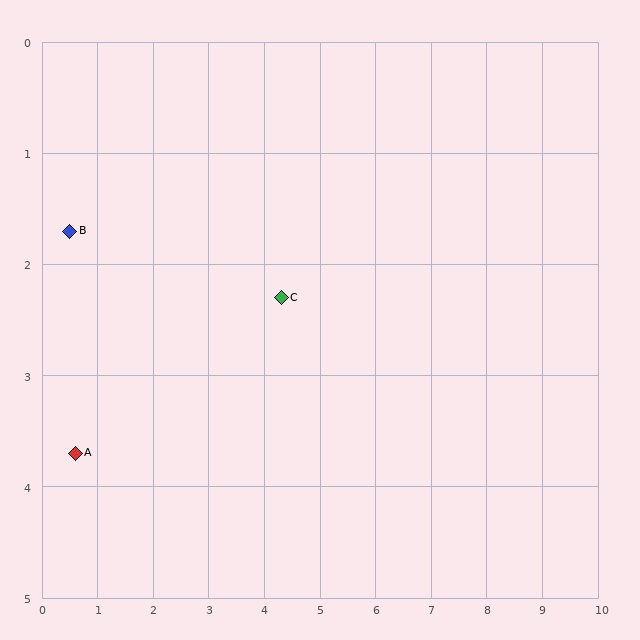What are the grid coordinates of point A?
Point A is at approximately (0.6, 3.7).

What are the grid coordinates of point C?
Point C is at approximately (4.3, 2.3).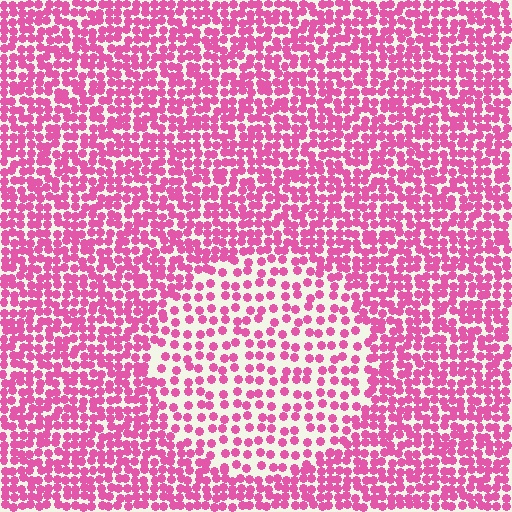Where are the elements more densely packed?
The elements are more densely packed outside the circle boundary.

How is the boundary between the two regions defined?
The boundary is defined by a change in element density (approximately 1.9x ratio). All elements are the same color, size, and shape.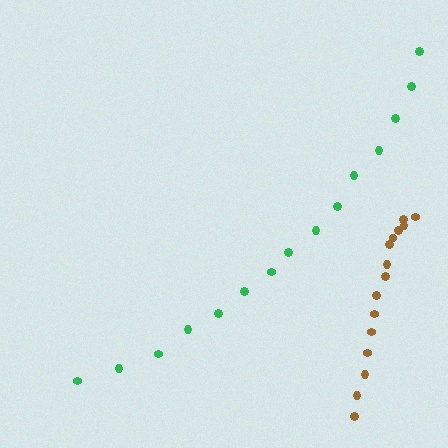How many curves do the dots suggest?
There are 2 distinct paths.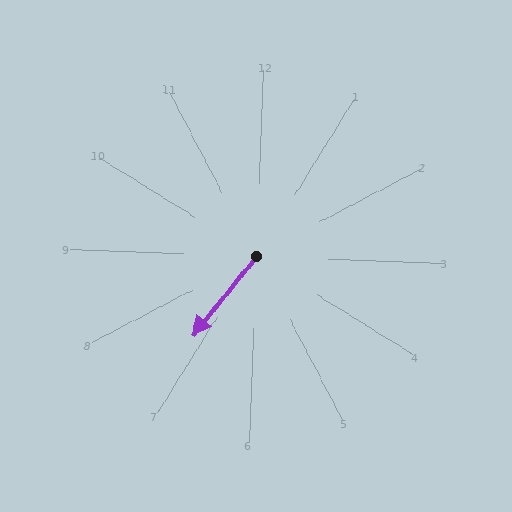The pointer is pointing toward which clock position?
Roughly 7 o'clock.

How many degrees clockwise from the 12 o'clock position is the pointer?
Approximately 217 degrees.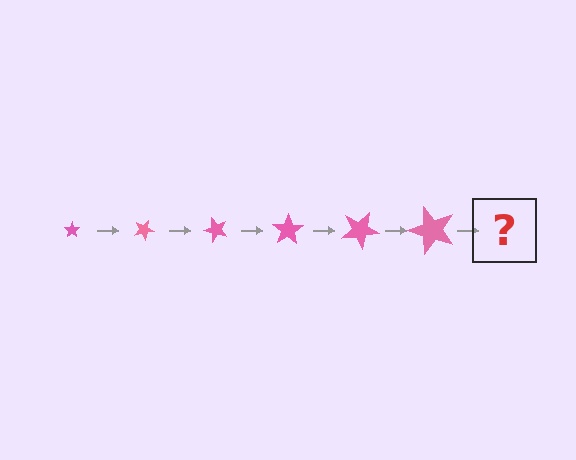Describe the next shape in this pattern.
It should be a star, larger than the previous one and rotated 150 degrees from the start.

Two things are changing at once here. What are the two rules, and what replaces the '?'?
The two rules are that the star grows larger each step and it rotates 25 degrees each step. The '?' should be a star, larger than the previous one and rotated 150 degrees from the start.